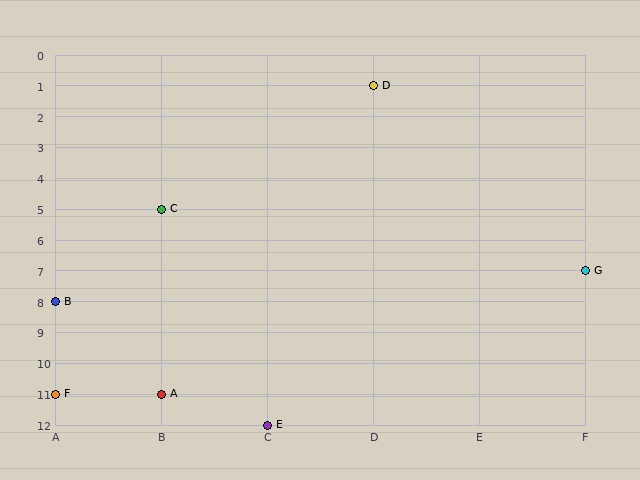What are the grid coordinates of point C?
Point C is at grid coordinates (B, 5).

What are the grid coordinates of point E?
Point E is at grid coordinates (C, 12).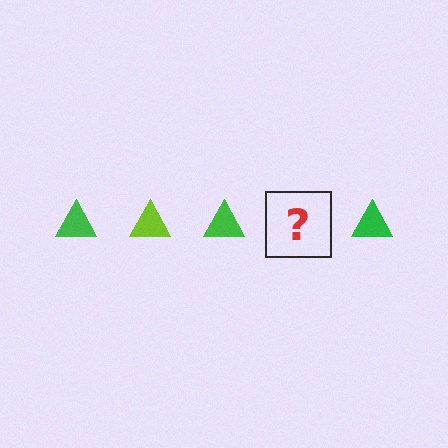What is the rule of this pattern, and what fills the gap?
The rule is that the pattern cycles through green, lime triangles. The gap should be filled with a lime triangle.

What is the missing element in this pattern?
The missing element is a lime triangle.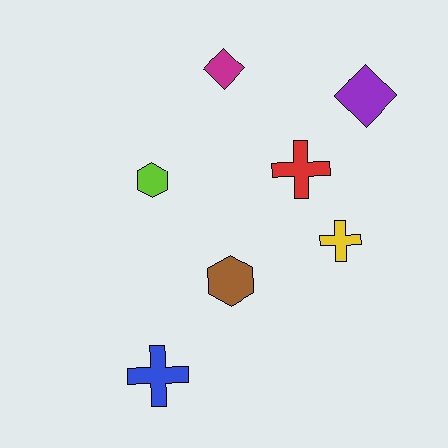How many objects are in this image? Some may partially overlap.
There are 7 objects.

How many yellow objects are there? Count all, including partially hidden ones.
There is 1 yellow object.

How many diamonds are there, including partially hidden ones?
There are 2 diamonds.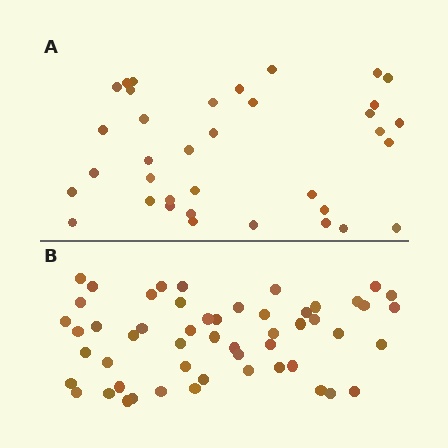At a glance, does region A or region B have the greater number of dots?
Region B (the bottom region) has more dots.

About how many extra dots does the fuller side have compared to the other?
Region B has approximately 15 more dots than region A.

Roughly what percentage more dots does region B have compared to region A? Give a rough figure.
About 45% more.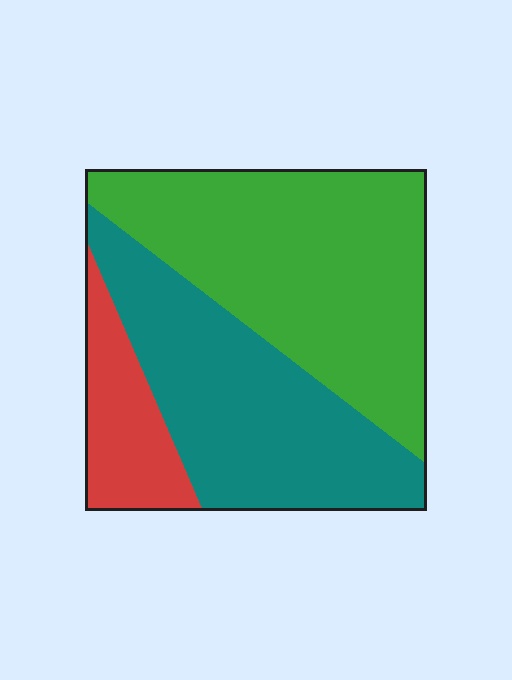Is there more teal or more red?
Teal.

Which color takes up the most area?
Green, at roughly 50%.